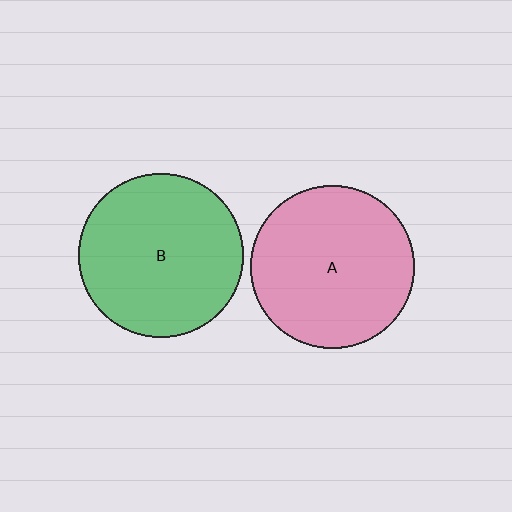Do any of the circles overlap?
No, none of the circles overlap.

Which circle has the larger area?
Circle B (green).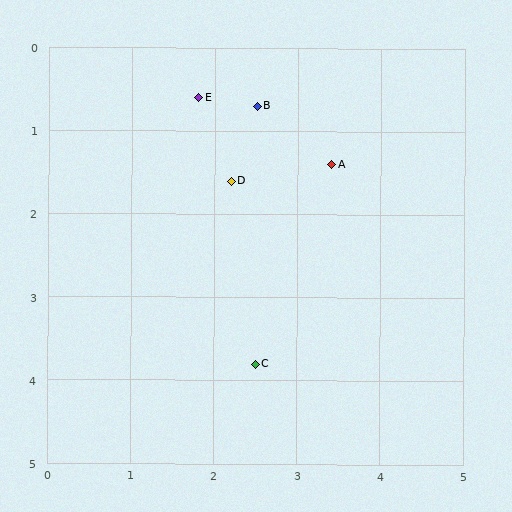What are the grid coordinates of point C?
Point C is at approximately (2.5, 3.8).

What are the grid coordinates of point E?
Point E is at approximately (1.8, 0.6).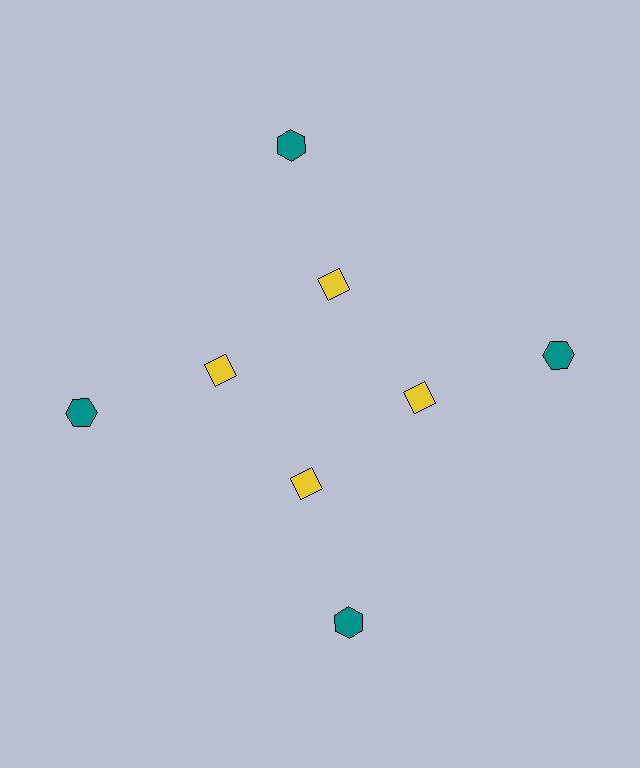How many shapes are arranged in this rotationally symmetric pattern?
There are 8 shapes, arranged in 4 groups of 2.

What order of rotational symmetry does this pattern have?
This pattern has 4-fold rotational symmetry.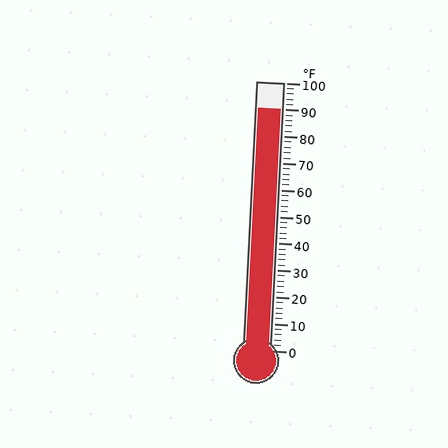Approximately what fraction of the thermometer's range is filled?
The thermometer is filled to approximately 90% of its range.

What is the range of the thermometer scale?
The thermometer scale ranges from 0°F to 100°F.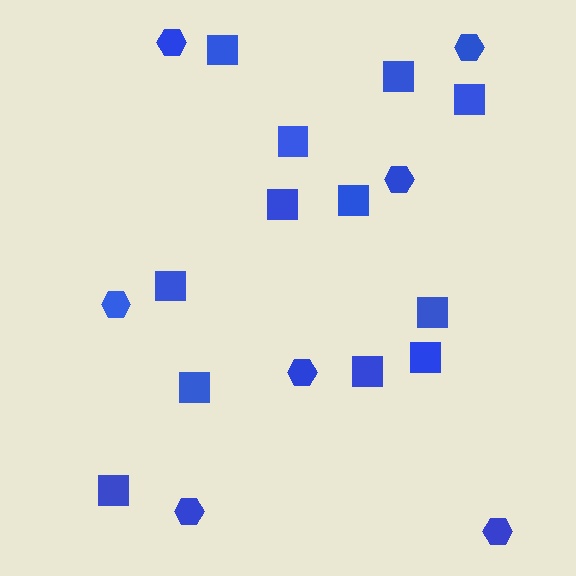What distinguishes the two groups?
There are 2 groups: one group of squares (12) and one group of hexagons (7).